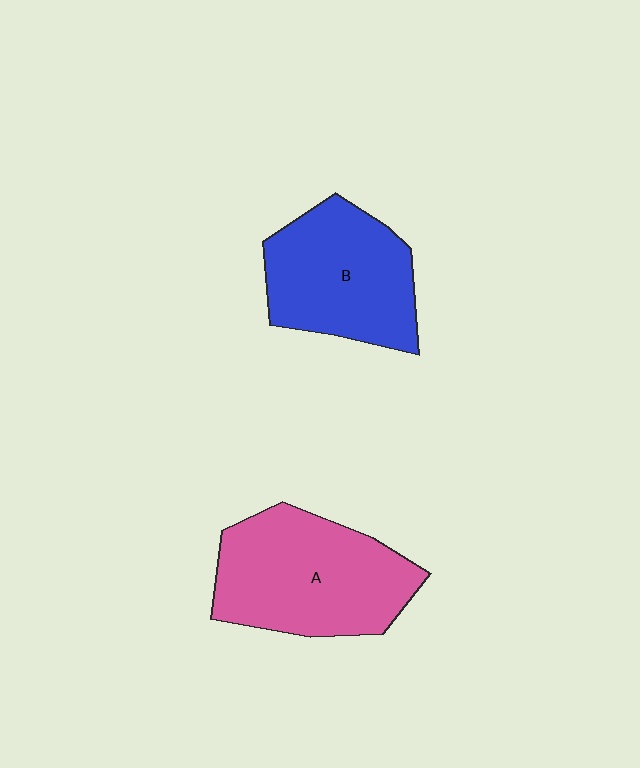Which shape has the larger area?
Shape A (pink).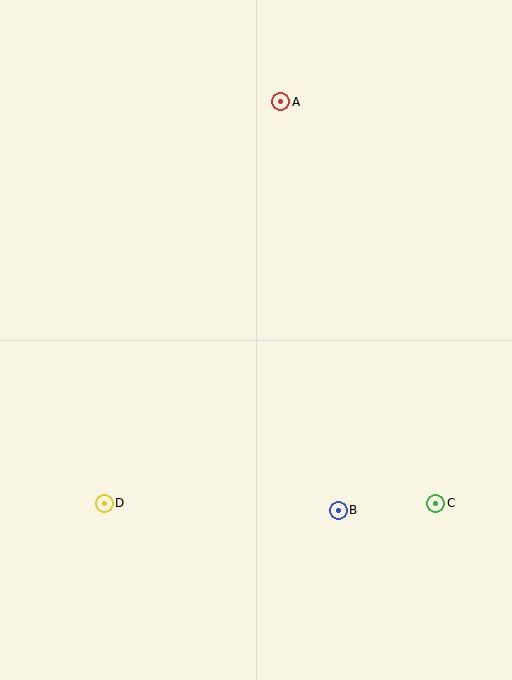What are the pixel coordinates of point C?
Point C is at (436, 503).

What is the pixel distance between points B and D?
The distance between B and D is 234 pixels.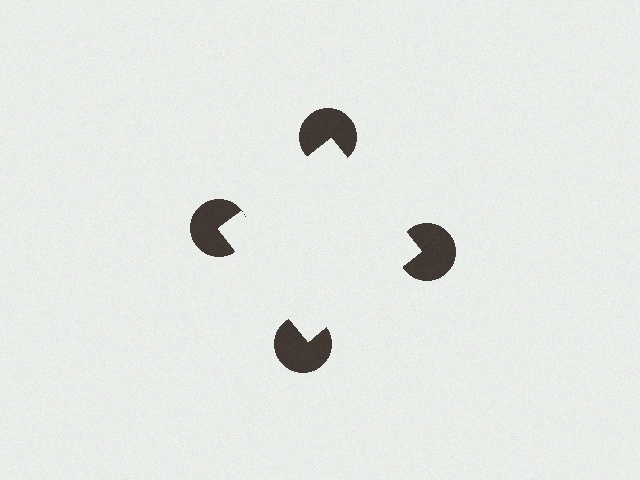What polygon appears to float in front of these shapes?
An illusory square — its edges are inferred from the aligned wedge cuts in the pac-man discs, not physically drawn.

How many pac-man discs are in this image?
There are 4 — one at each vertex of the illusory square.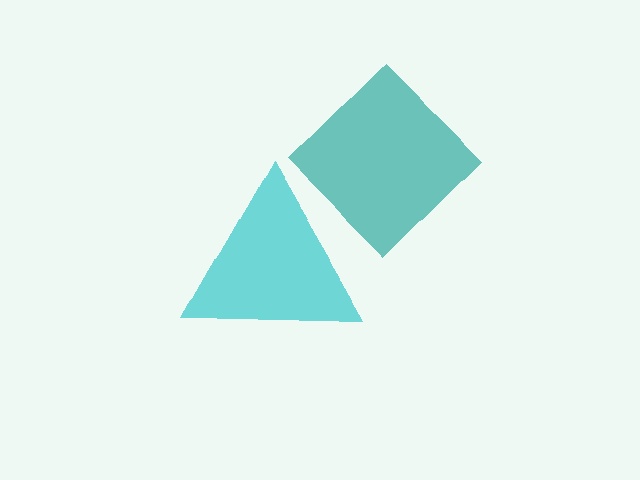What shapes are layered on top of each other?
The layered shapes are: a cyan triangle, a teal diamond.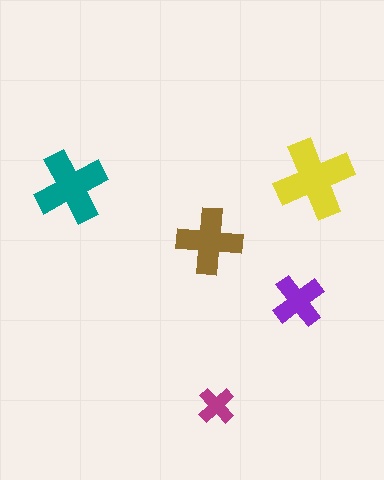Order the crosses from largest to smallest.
the yellow one, the teal one, the brown one, the purple one, the magenta one.